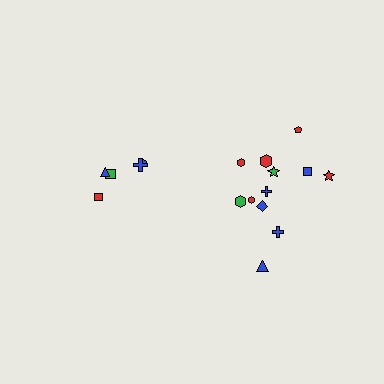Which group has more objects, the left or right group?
The right group.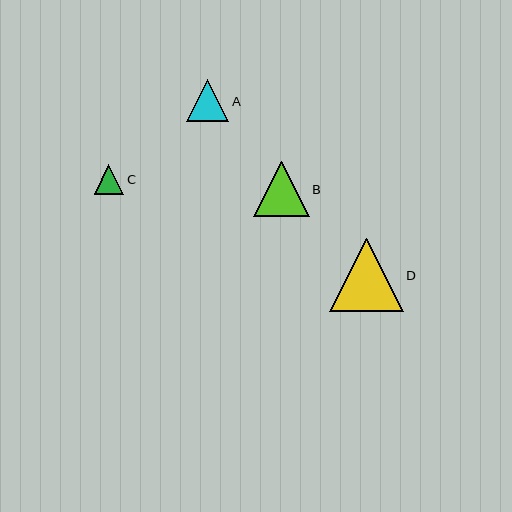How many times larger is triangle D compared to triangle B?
Triangle D is approximately 1.3 times the size of triangle B.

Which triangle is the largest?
Triangle D is the largest with a size of approximately 74 pixels.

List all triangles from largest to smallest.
From largest to smallest: D, B, A, C.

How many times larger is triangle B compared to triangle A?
Triangle B is approximately 1.3 times the size of triangle A.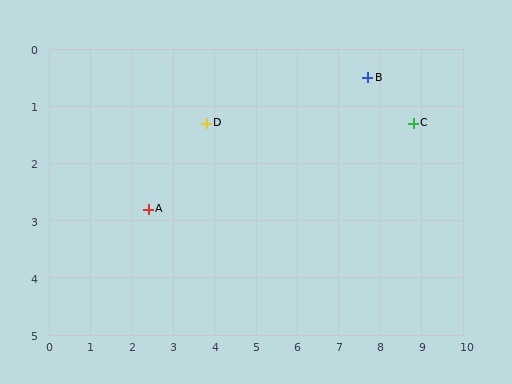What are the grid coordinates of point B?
Point B is at approximately (7.7, 0.5).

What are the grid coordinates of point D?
Point D is at approximately (3.8, 1.3).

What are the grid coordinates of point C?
Point C is at approximately (8.8, 1.3).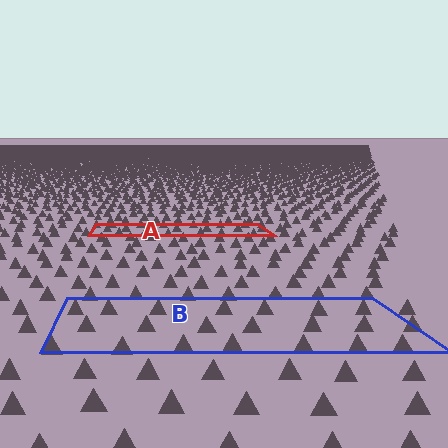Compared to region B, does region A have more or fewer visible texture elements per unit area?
Region A has more texture elements per unit area — they are packed more densely because it is farther away.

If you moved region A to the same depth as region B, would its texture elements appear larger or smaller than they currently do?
They would appear larger. At a closer depth, the same texture elements are projected at a bigger on-screen size.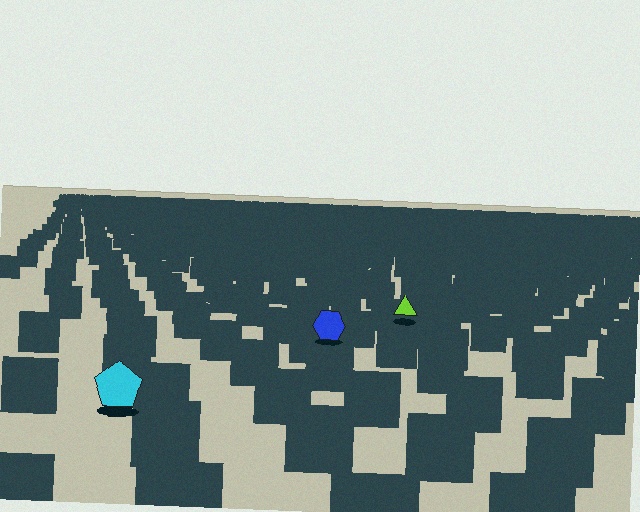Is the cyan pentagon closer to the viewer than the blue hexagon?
Yes. The cyan pentagon is closer — you can tell from the texture gradient: the ground texture is coarser near it.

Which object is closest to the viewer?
The cyan pentagon is closest. The texture marks near it are larger and more spread out.